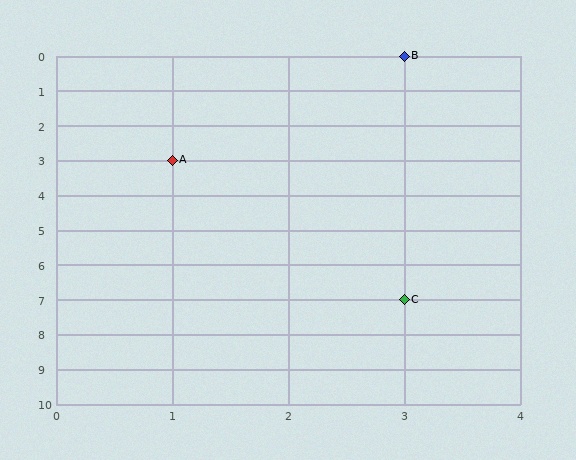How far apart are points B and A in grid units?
Points B and A are 2 columns and 3 rows apart (about 3.6 grid units diagonally).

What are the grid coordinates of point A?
Point A is at grid coordinates (1, 3).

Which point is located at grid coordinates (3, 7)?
Point C is at (3, 7).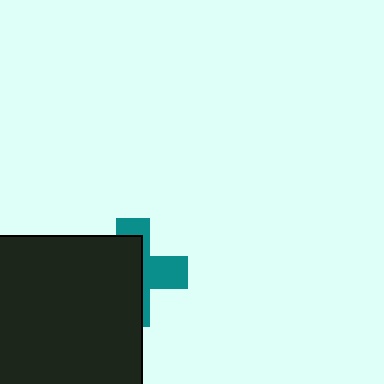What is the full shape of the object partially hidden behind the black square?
The partially hidden object is a teal cross.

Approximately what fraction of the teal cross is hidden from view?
Roughly 61% of the teal cross is hidden behind the black square.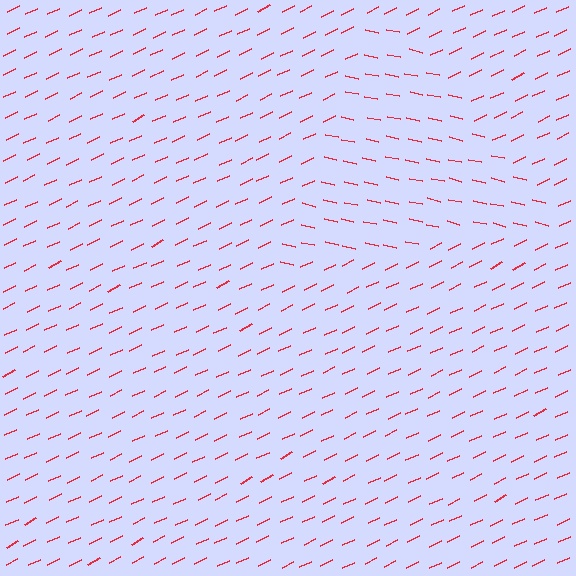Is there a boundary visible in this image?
Yes, there is a texture boundary formed by a change in line orientation.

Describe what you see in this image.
The image is filled with small red line segments. A triangle region in the image has lines oriented differently from the surrounding lines, creating a visible texture boundary.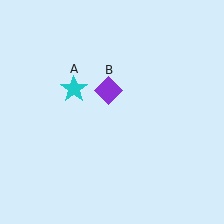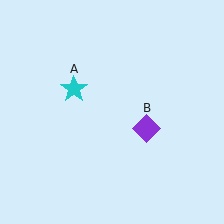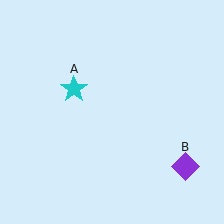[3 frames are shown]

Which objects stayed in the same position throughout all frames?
Cyan star (object A) remained stationary.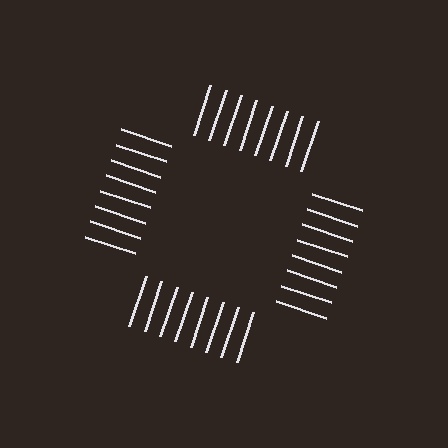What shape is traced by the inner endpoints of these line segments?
An illusory square — the line segments terminate on its edges but no continuous stroke is drawn.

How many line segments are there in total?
32 — 8 along each of the 4 edges.